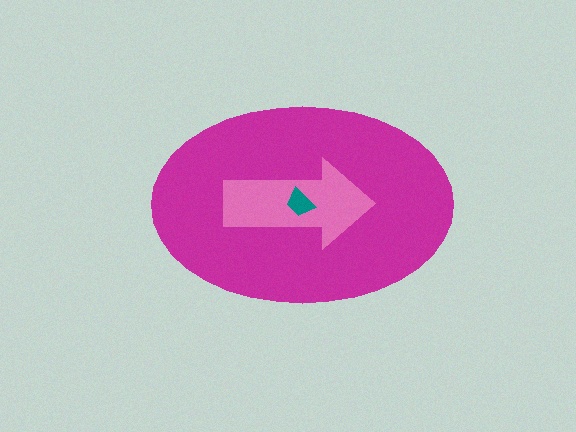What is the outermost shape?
The magenta ellipse.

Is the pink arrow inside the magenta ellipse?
Yes.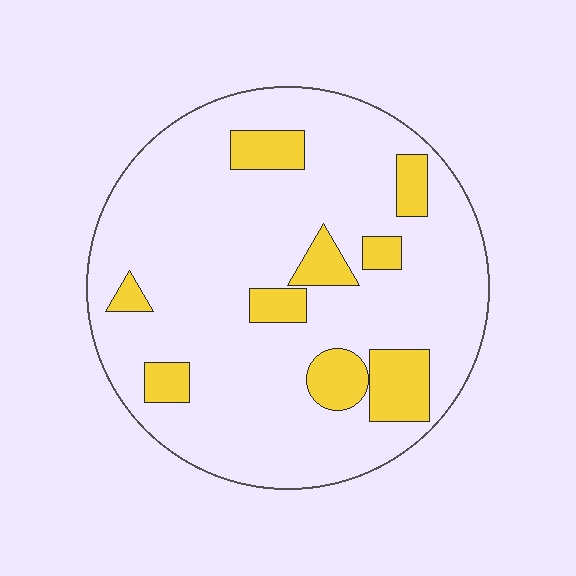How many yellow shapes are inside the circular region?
9.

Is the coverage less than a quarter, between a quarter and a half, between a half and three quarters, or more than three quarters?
Less than a quarter.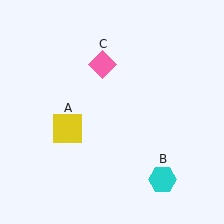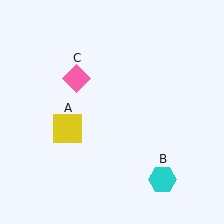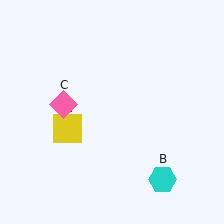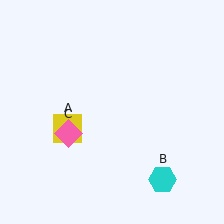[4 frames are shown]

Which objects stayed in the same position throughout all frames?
Yellow square (object A) and cyan hexagon (object B) remained stationary.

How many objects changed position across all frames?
1 object changed position: pink diamond (object C).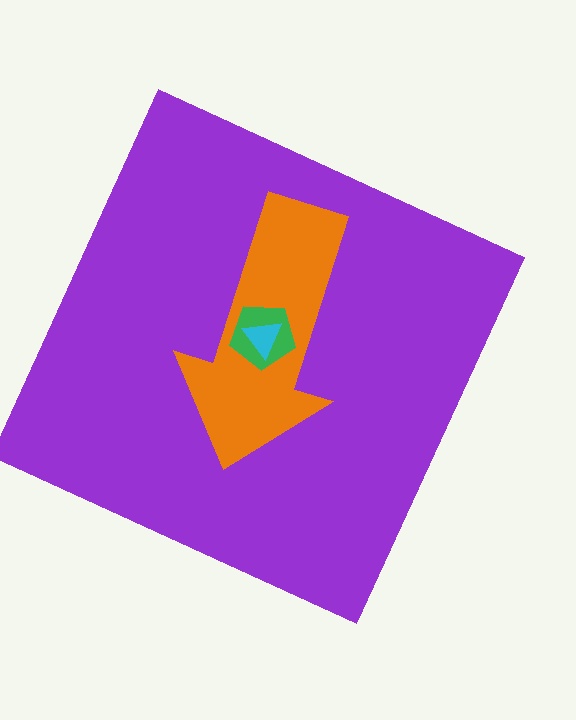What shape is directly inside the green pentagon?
The cyan triangle.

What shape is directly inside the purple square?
The orange arrow.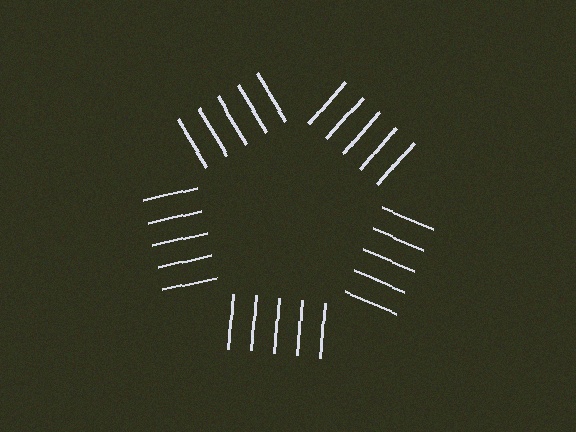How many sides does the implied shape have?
5 sides — the line-ends trace a pentagon.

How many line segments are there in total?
25 — 5 along each of the 5 edges.